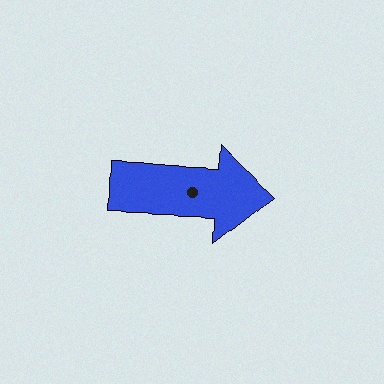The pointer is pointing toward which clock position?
Roughly 3 o'clock.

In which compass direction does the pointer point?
East.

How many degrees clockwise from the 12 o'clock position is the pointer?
Approximately 93 degrees.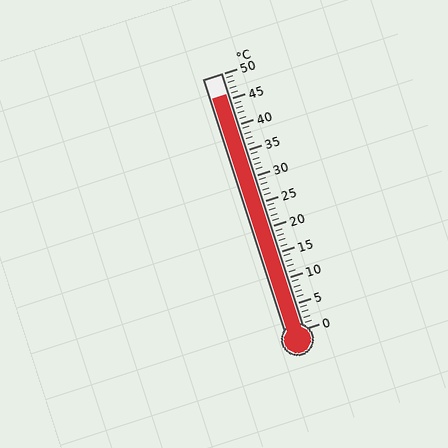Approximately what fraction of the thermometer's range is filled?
The thermometer is filled to approximately 90% of its range.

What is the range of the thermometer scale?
The thermometer scale ranges from 0°C to 50°C.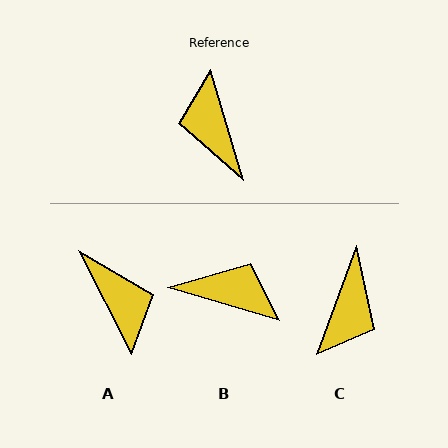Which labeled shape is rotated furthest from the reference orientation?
A, about 169 degrees away.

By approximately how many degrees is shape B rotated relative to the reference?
Approximately 123 degrees clockwise.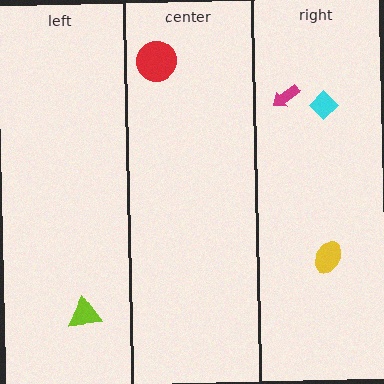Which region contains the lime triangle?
The left region.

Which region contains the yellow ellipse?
The right region.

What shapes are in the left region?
The lime triangle.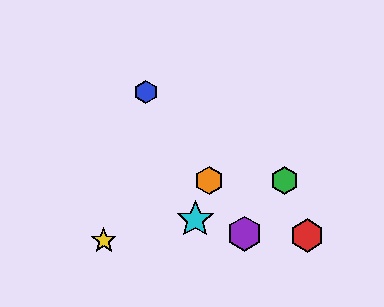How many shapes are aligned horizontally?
2 shapes (the green hexagon, the orange hexagon) are aligned horizontally.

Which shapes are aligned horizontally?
The green hexagon, the orange hexagon are aligned horizontally.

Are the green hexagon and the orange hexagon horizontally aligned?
Yes, both are at y≈181.